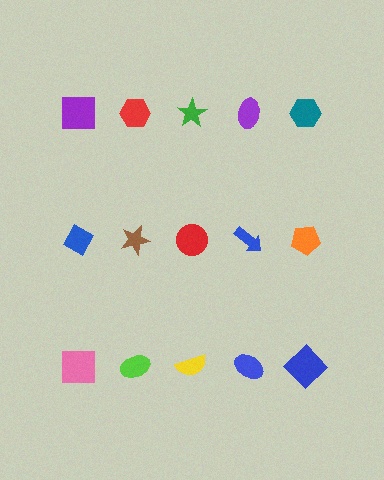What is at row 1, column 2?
A red hexagon.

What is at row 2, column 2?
A brown star.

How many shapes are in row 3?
5 shapes.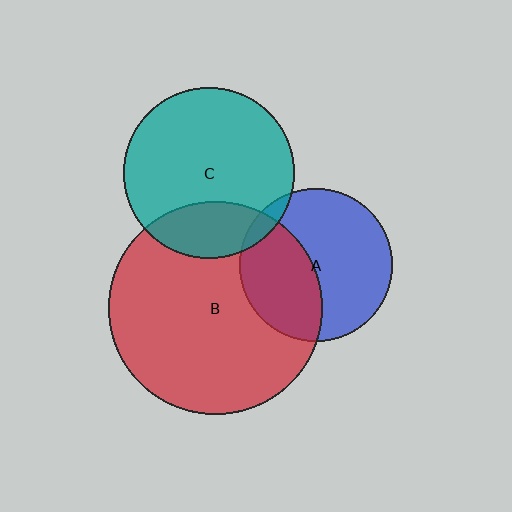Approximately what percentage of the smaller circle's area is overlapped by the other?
Approximately 25%.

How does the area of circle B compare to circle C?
Approximately 1.6 times.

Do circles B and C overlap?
Yes.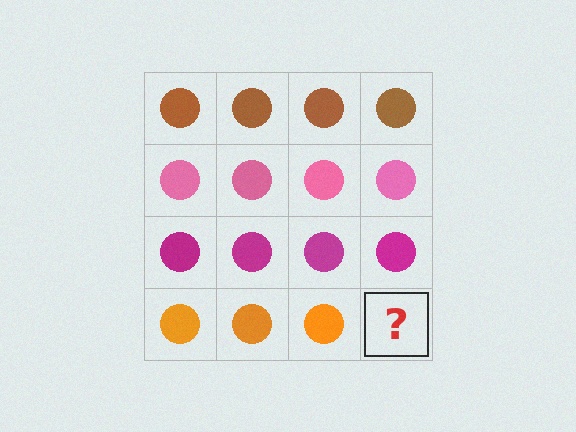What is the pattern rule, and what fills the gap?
The rule is that each row has a consistent color. The gap should be filled with an orange circle.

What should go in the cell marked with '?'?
The missing cell should contain an orange circle.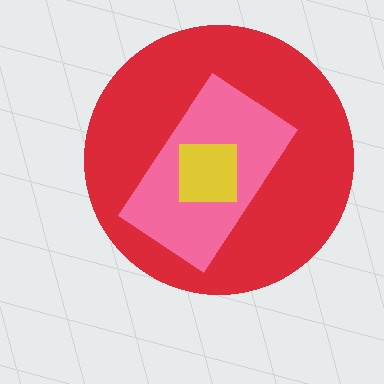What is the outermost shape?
The red circle.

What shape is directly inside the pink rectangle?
The yellow square.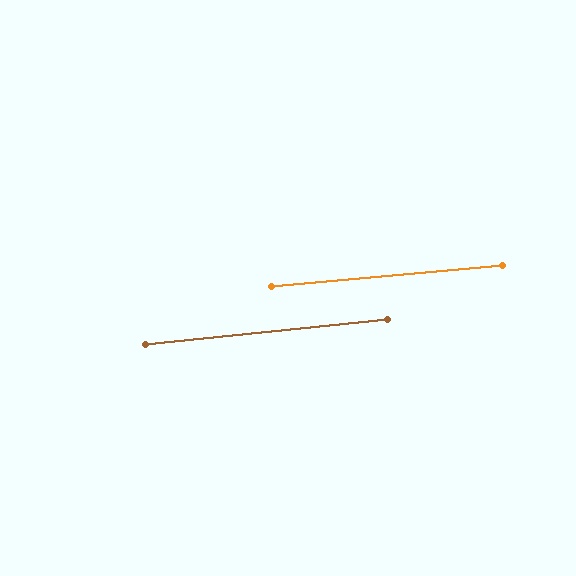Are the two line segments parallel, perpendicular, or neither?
Parallel — their directions differ by only 0.7°.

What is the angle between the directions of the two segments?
Approximately 1 degree.